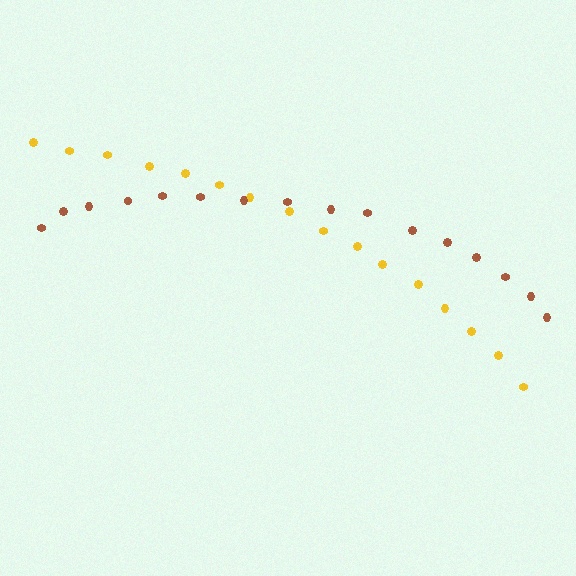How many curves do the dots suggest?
There are 2 distinct paths.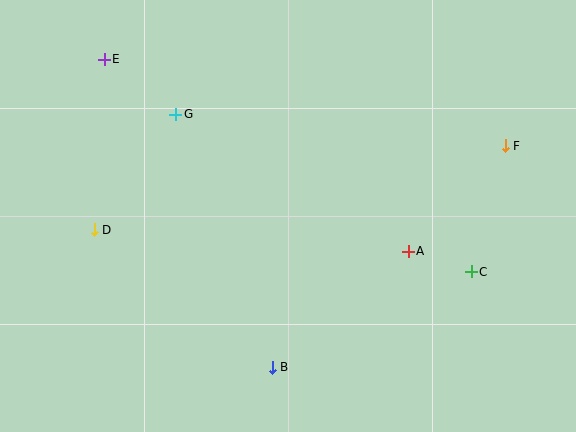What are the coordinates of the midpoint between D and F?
The midpoint between D and F is at (300, 188).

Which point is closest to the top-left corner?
Point E is closest to the top-left corner.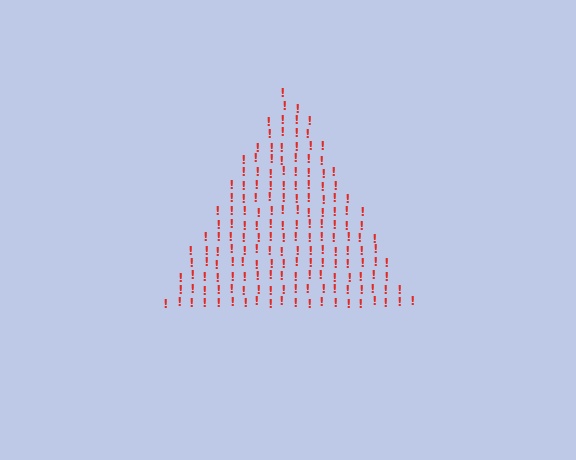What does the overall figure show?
The overall figure shows a triangle.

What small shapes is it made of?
It is made of small exclamation marks.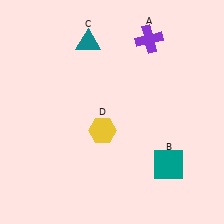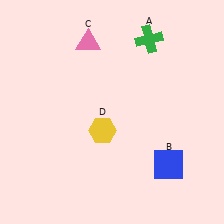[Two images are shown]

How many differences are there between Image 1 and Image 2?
There are 3 differences between the two images.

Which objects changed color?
A changed from purple to green. B changed from teal to blue. C changed from teal to pink.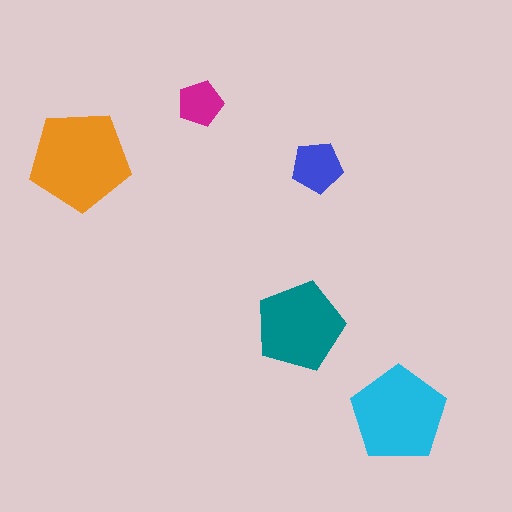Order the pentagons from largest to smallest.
the orange one, the cyan one, the teal one, the blue one, the magenta one.